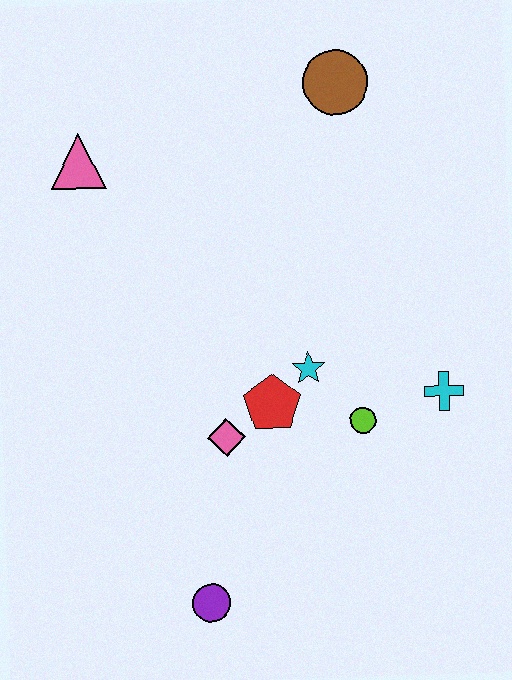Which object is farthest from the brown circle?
The purple circle is farthest from the brown circle.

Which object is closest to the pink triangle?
The brown circle is closest to the pink triangle.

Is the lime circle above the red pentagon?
No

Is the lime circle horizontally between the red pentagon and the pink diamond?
No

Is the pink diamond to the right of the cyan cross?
No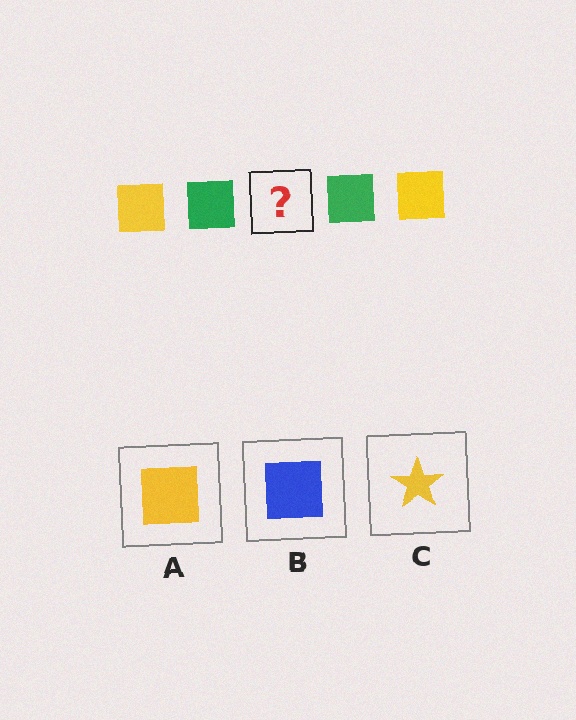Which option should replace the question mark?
Option A.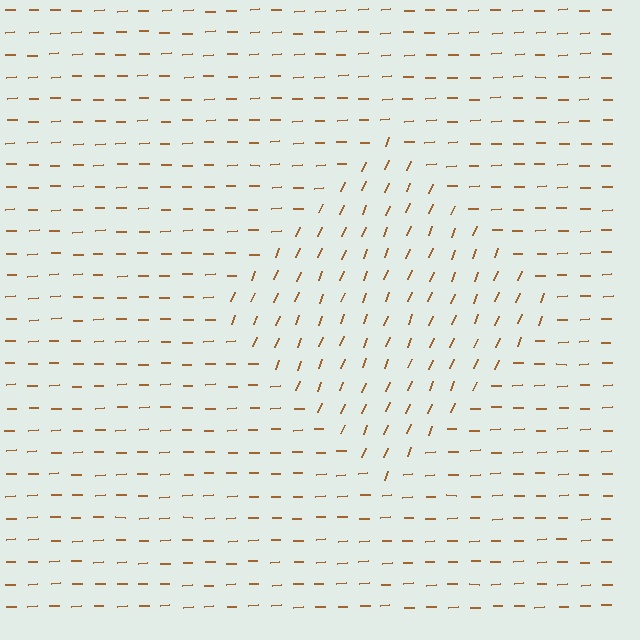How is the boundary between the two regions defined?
The boundary is defined purely by a change in line orientation (approximately 66 degrees difference). All lines are the same color and thickness.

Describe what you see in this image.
The image is filled with small brown line segments. A diamond region in the image has lines oriented differently from the surrounding lines, creating a visible texture boundary.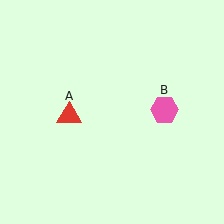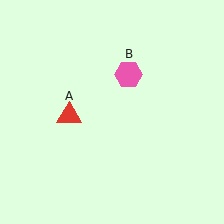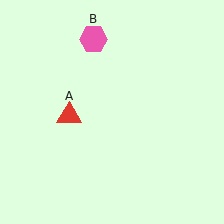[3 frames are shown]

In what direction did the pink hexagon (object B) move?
The pink hexagon (object B) moved up and to the left.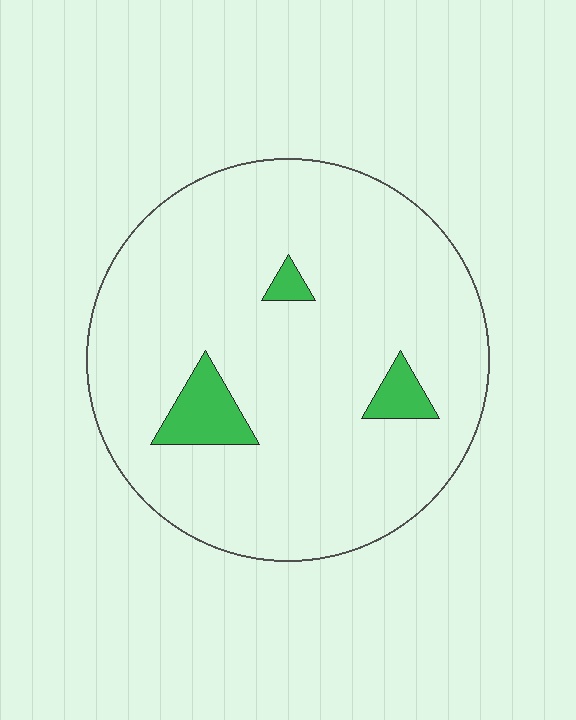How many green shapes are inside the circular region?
3.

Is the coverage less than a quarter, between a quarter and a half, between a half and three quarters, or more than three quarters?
Less than a quarter.